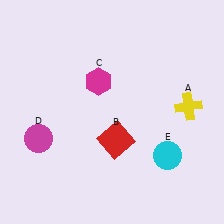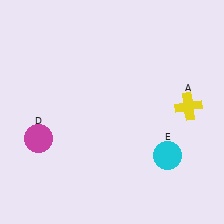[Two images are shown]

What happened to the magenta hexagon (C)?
The magenta hexagon (C) was removed in Image 2. It was in the top-left area of Image 1.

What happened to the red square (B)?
The red square (B) was removed in Image 2. It was in the bottom-right area of Image 1.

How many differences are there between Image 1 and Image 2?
There are 2 differences between the two images.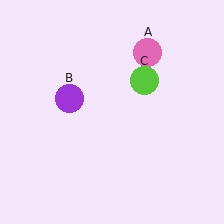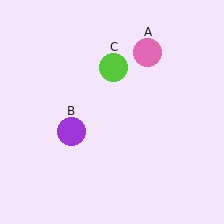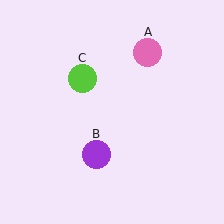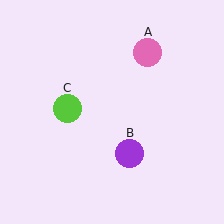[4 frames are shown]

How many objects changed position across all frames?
2 objects changed position: purple circle (object B), lime circle (object C).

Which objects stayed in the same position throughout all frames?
Pink circle (object A) remained stationary.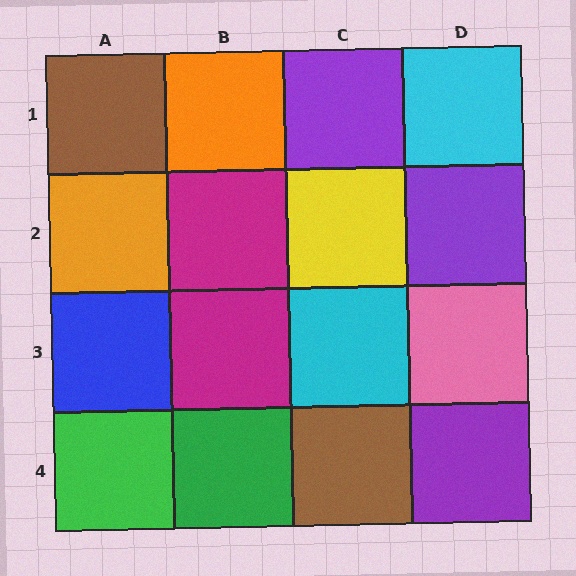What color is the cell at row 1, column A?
Brown.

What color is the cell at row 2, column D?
Purple.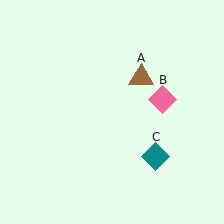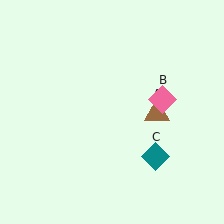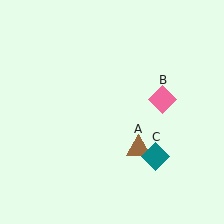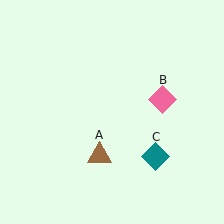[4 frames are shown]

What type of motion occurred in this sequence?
The brown triangle (object A) rotated clockwise around the center of the scene.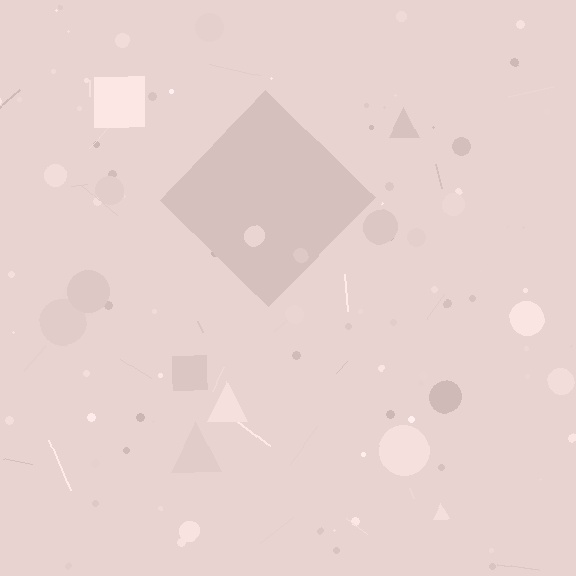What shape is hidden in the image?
A diamond is hidden in the image.